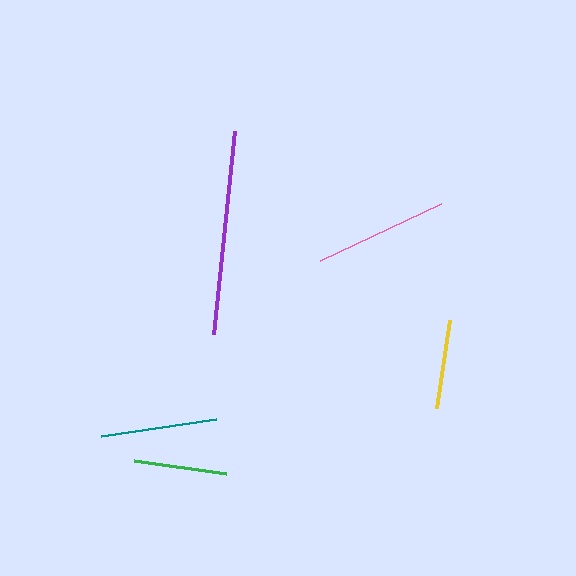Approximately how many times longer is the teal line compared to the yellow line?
The teal line is approximately 1.3 times the length of the yellow line.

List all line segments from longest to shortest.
From longest to shortest: purple, pink, teal, green, yellow.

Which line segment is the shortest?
The yellow line is the shortest at approximately 89 pixels.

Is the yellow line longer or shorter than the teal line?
The teal line is longer than the yellow line.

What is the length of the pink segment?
The pink segment is approximately 134 pixels long.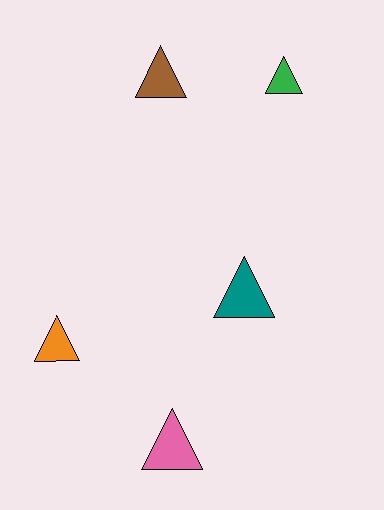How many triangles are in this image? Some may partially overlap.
There are 5 triangles.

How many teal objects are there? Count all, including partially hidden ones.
There is 1 teal object.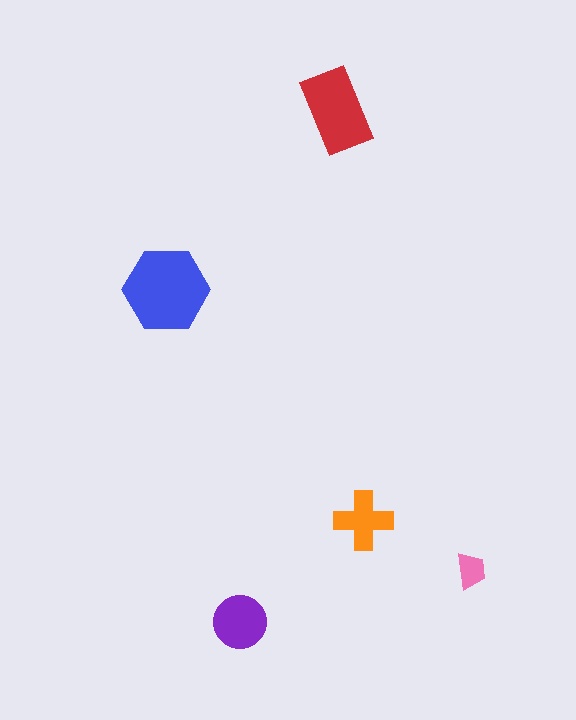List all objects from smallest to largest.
The pink trapezoid, the orange cross, the purple circle, the red rectangle, the blue hexagon.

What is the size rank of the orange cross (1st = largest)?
4th.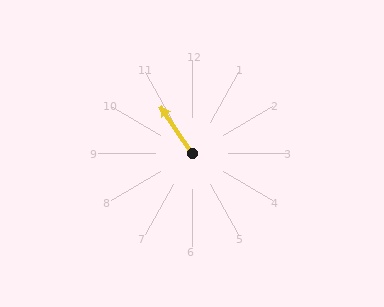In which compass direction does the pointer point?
Northwest.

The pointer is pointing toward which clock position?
Roughly 11 o'clock.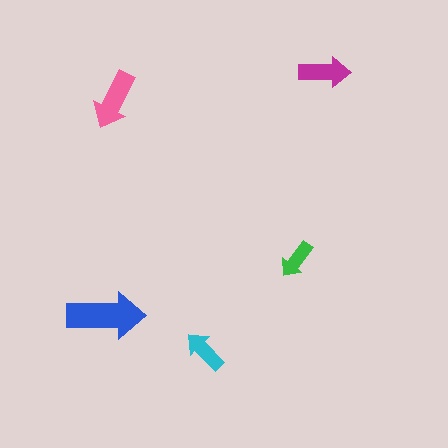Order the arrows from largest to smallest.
the blue one, the pink one, the magenta one, the cyan one, the green one.